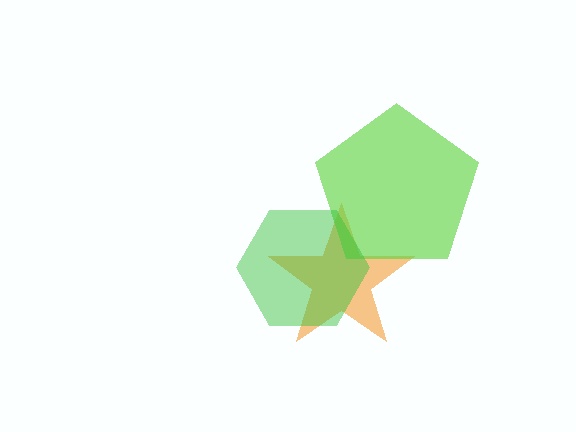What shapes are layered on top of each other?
The layered shapes are: an orange star, a lime pentagon, a green hexagon.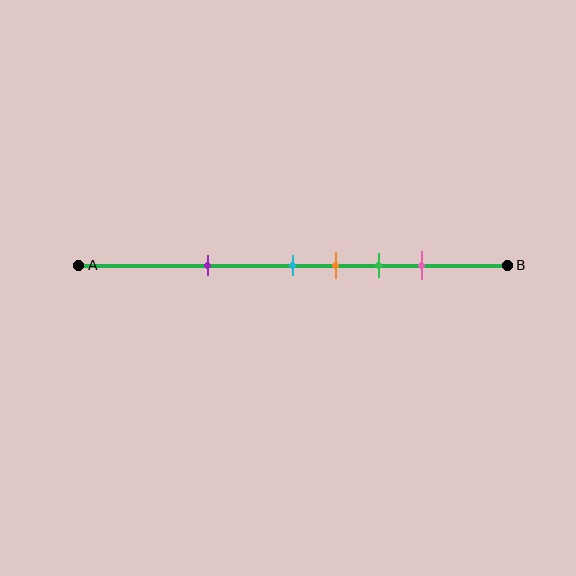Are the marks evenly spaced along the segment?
No, the marks are not evenly spaced.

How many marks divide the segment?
There are 5 marks dividing the segment.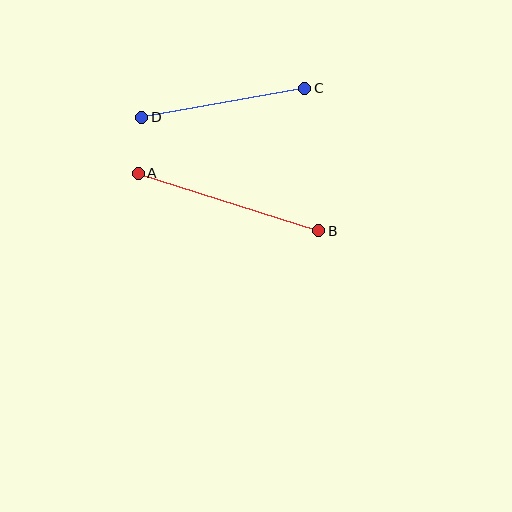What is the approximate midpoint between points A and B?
The midpoint is at approximately (228, 202) pixels.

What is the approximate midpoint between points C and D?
The midpoint is at approximately (223, 103) pixels.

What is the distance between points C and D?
The distance is approximately 166 pixels.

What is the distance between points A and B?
The distance is approximately 189 pixels.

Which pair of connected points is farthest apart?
Points A and B are farthest apart.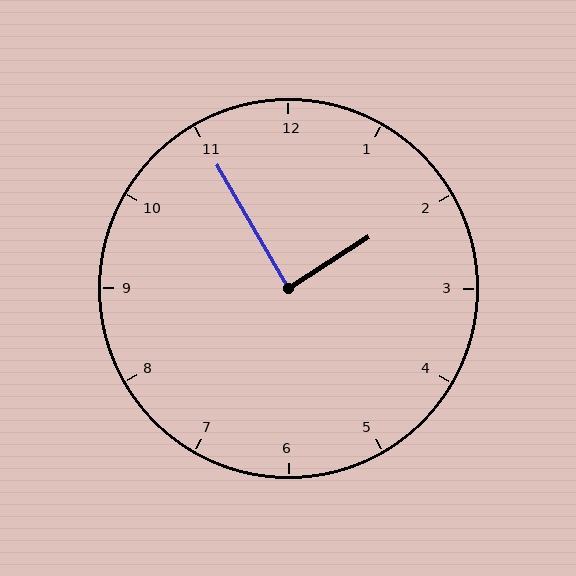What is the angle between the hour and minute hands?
Approximately 88 degrees.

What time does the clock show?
1:55.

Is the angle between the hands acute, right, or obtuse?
It is right.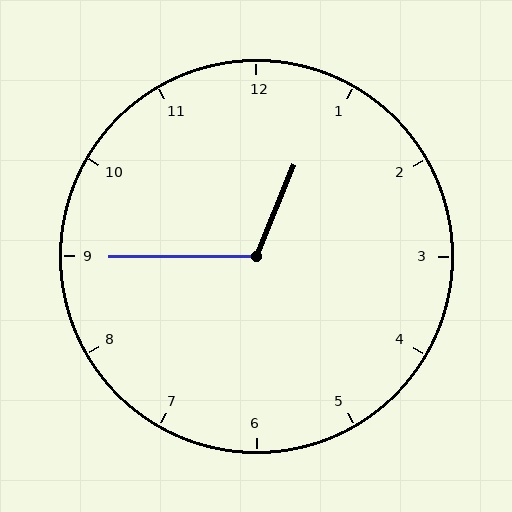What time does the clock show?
12:45.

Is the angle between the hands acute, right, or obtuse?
It is obtuse.